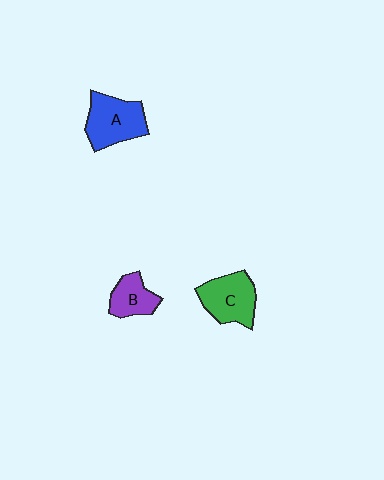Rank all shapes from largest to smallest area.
From largest to smallest: A (blue), C (green), B (purple).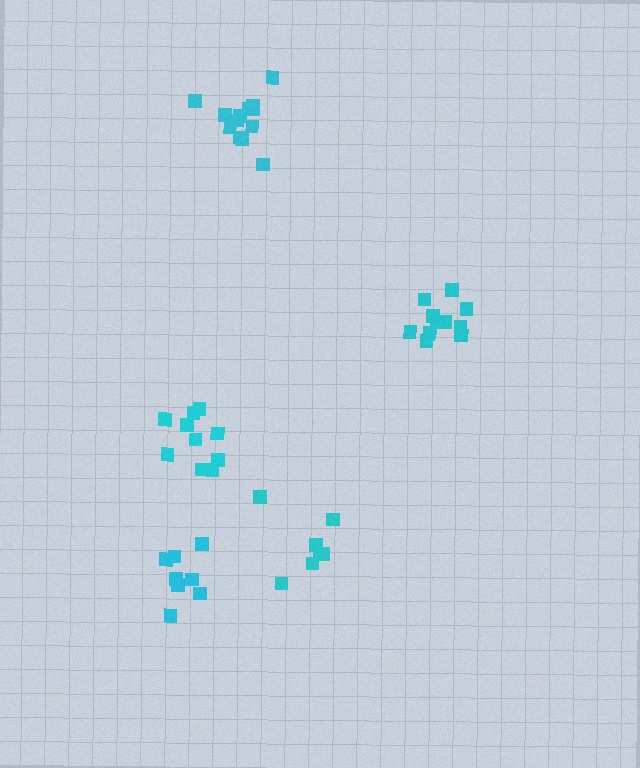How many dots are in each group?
Group 1: 12 dots, Group 2: 8 dots, Group 3: 10 dots, Group 4: 13 dots, Group 5: 7 dots (50 total).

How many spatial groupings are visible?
There are 5 spatial groupings.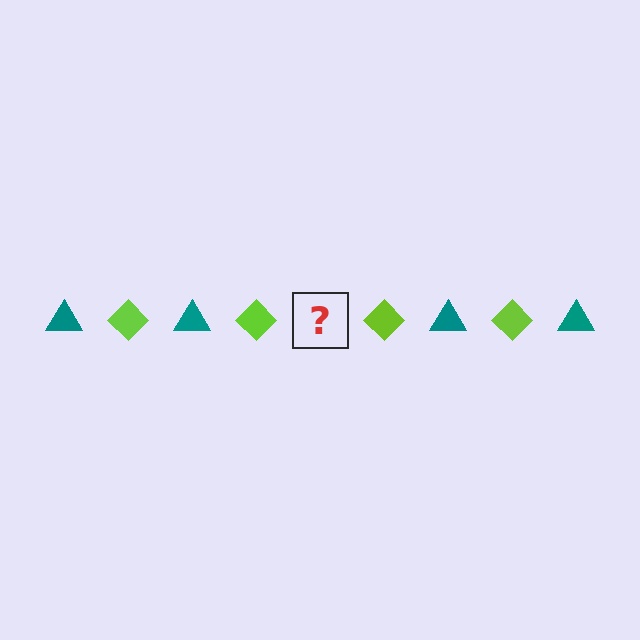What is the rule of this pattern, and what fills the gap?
The rule is that the pattern alternates between teal triangle and lime diamond. The gap should be filled with a teal triangle.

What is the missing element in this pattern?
The missing element is a teal triangle.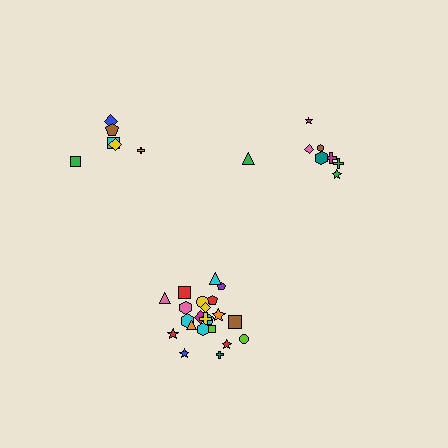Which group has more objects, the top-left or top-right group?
The top-right group.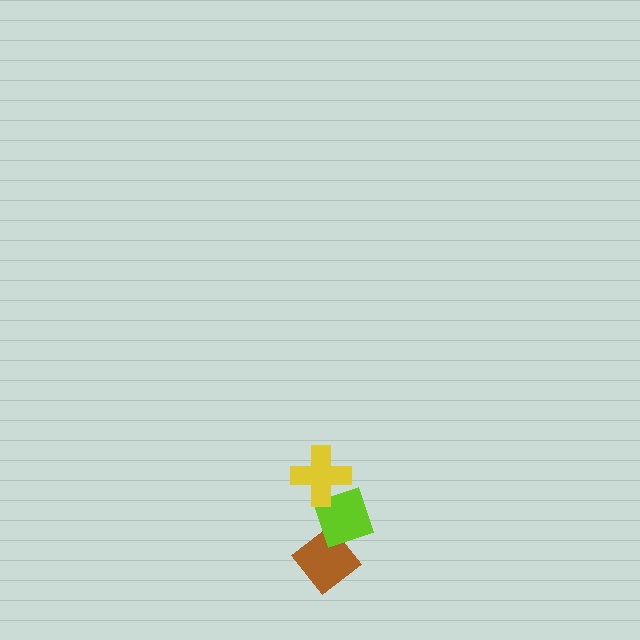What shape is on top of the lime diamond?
The yellow cross is on top of the lime diamond.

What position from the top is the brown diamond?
The brown diamond is 3rd from the top.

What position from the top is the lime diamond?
The lime diamond is 2nd from the top.